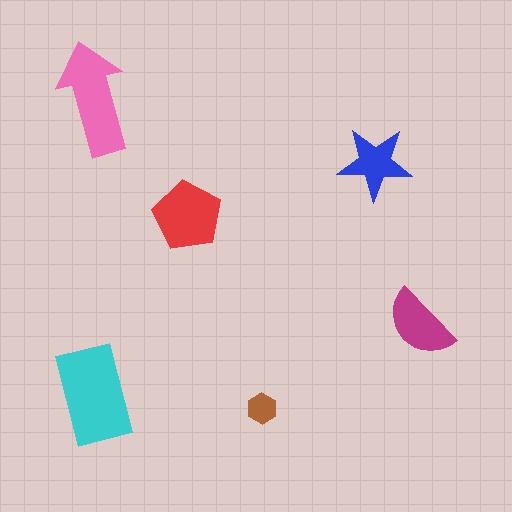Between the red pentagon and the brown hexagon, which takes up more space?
The red pentagon.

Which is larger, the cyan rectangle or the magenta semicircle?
The cyan rectangle.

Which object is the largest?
The cyan rectangle.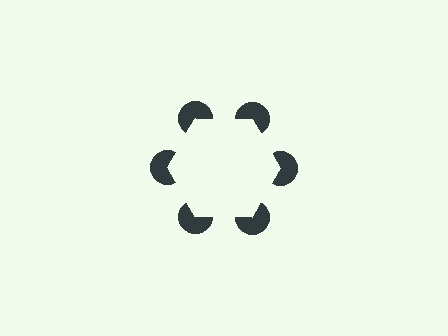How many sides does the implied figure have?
6 sides.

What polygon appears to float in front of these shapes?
An illusory hexagon — its edges are inferred from the aligned wedge cuts in the pac-man discs, not physically drawn.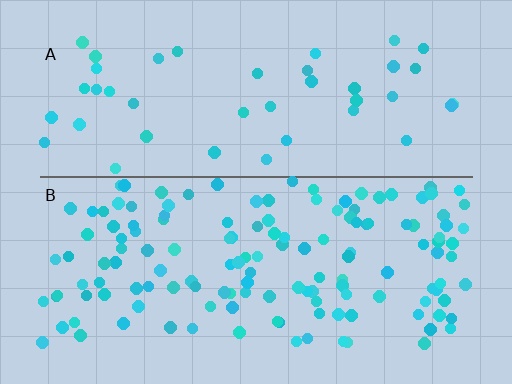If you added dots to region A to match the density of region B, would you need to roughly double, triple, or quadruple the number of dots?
Approximately triple.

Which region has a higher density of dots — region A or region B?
B (the bottom).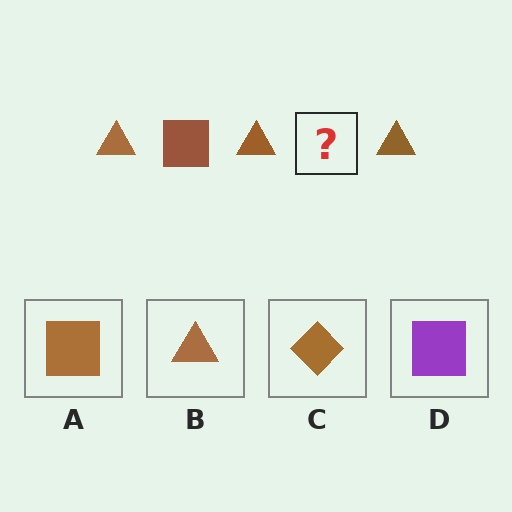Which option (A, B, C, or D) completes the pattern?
A.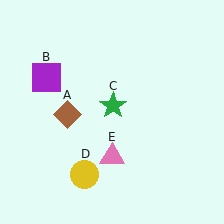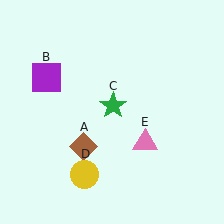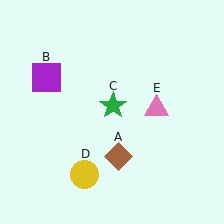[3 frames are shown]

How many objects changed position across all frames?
2 objects changed position: brown diamond (object A), pink triangle (object E).